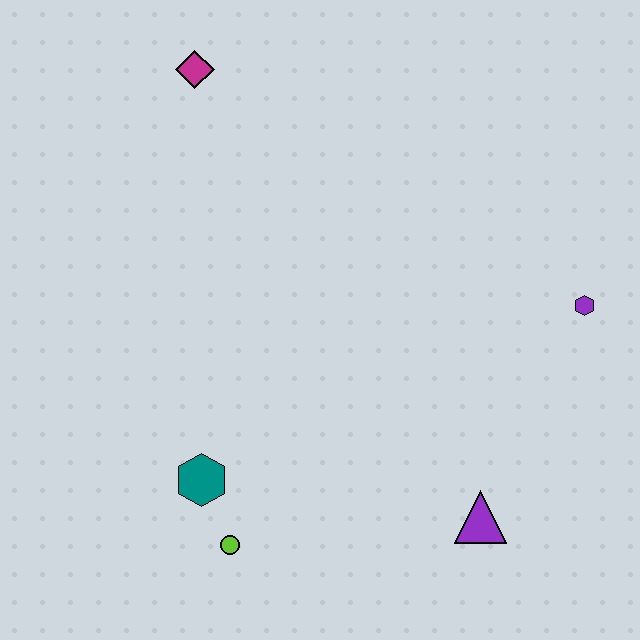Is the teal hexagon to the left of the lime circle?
Yes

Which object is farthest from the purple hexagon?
The magenta diamond is farthest from the purple hexagon.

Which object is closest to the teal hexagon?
The lime circle is closest to the teal hexagon.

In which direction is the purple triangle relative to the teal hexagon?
The purple triangle is to the right of the teal hexagon.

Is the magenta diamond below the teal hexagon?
No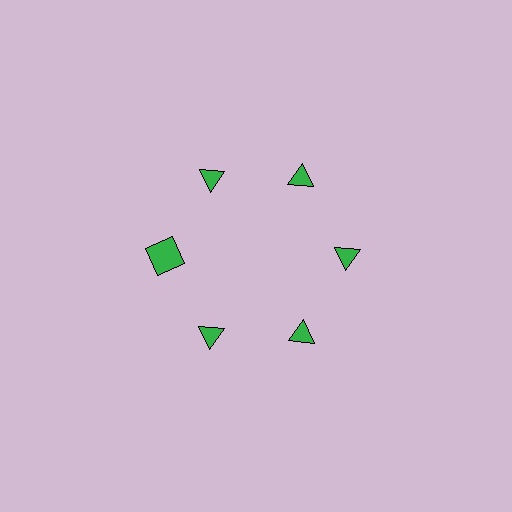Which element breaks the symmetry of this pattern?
The green square at roughly the 9 o'clock position breaks the symmetry. All other shapes are green triangles.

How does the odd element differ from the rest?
It has a different shape: square instead of triangle.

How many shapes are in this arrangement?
There are 6 shapes arranged in a ring pattern.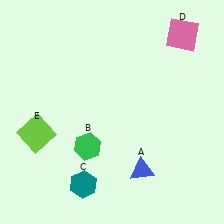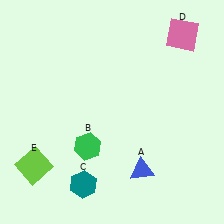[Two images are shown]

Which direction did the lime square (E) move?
The lime square (E) moved down.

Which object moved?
The lime square (E) moved down.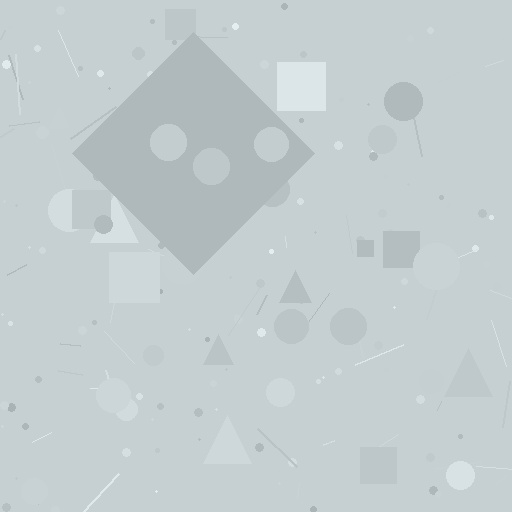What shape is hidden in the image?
A diamond is hidden in the image.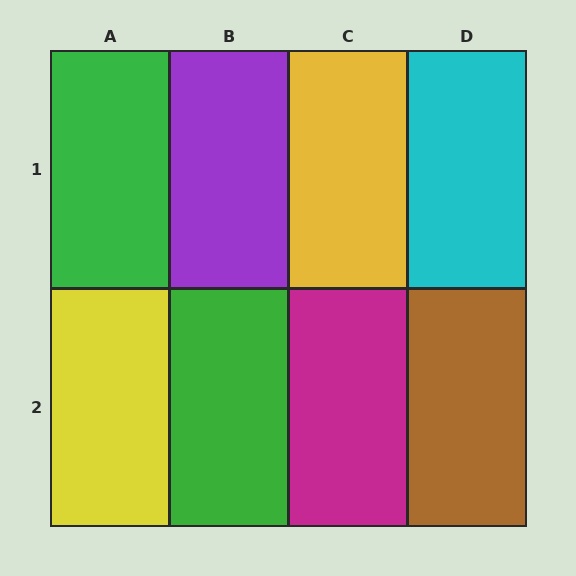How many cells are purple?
1 cell is purple.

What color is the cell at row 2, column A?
Yellow.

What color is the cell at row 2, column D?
Brown.